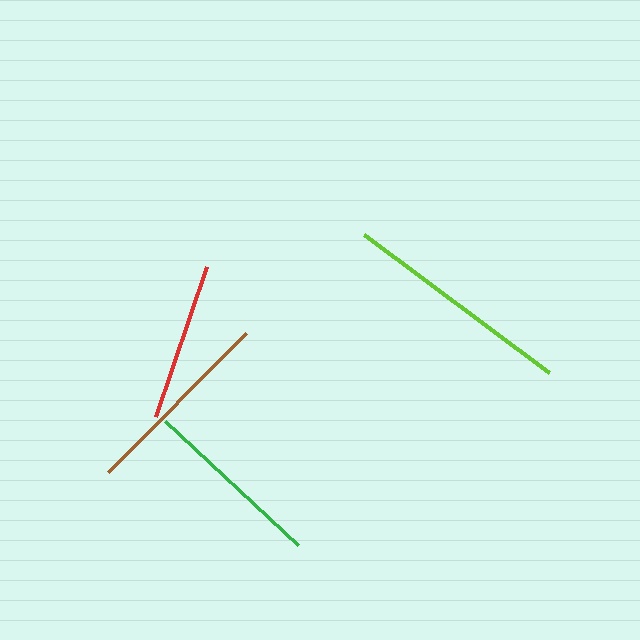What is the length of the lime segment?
The lime segment is approximately 231 pixels long.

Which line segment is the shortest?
The red line is the shortest at approximately 158 pixels.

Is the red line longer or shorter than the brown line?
The brown line is longer than the red line.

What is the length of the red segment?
The red segment is approximately 158 pixels long.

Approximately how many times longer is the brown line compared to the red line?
The brown line is approximately 1.2 times the length of the red line.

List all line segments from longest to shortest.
From longest to shortest: lime, brown, green, red.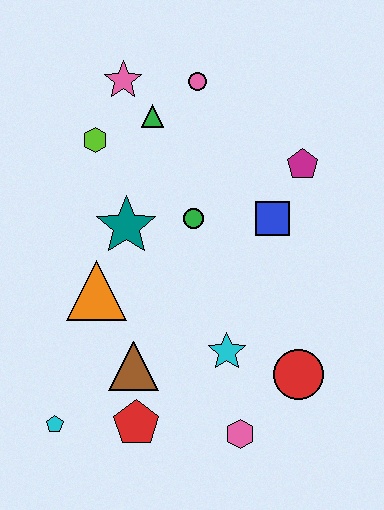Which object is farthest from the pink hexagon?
The pink star is farthest from the pink hexagon.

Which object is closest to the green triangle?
The pink star is closest to the green triangle.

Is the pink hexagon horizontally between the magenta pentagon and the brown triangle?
Yes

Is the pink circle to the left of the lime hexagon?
No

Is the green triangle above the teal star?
Yes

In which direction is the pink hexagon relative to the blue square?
The pink hexagon is below the blue square.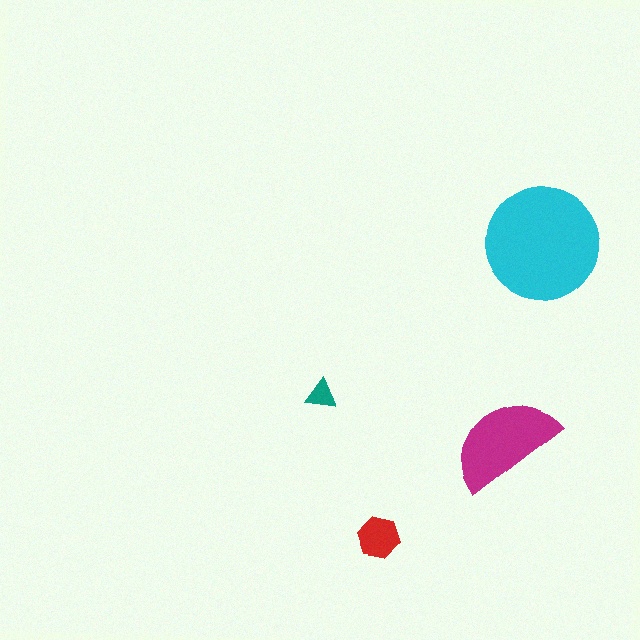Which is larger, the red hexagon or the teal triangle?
The red hexagon.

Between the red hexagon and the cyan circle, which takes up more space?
The cyan circle.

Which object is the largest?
The cyan circle.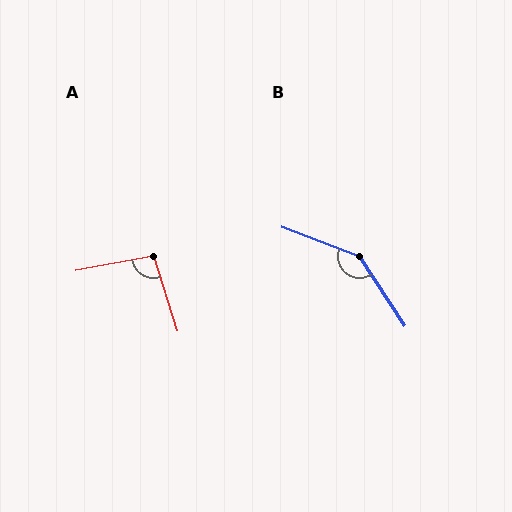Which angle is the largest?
B, at approximately 144 degrees.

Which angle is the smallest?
A, at approximately 97 degrees.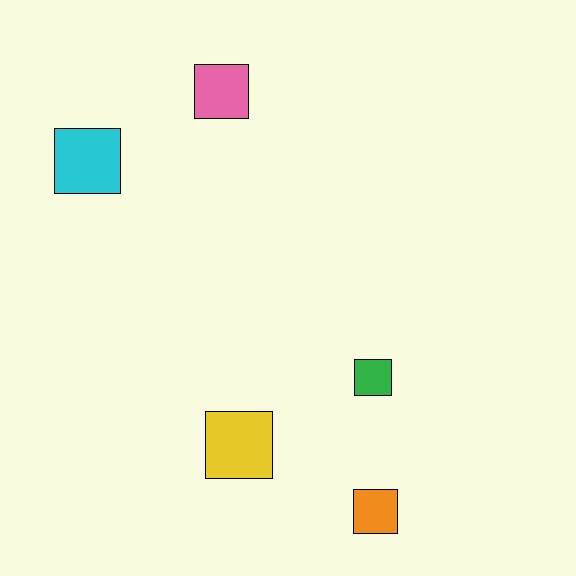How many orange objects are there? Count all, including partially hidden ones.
There is 1 orange object.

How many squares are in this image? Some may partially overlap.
There are 5 squares.